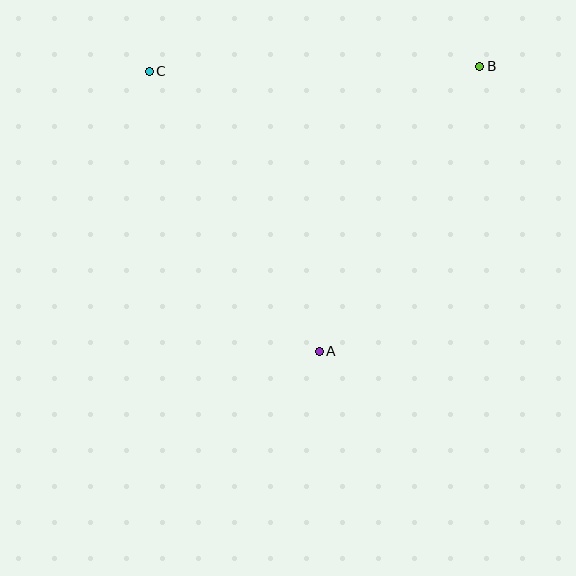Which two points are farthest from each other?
Points B and C are farthest from each other.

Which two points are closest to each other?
Points A and B are closest to each other.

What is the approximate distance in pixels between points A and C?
The distance between A and C is approximately 327 pixels.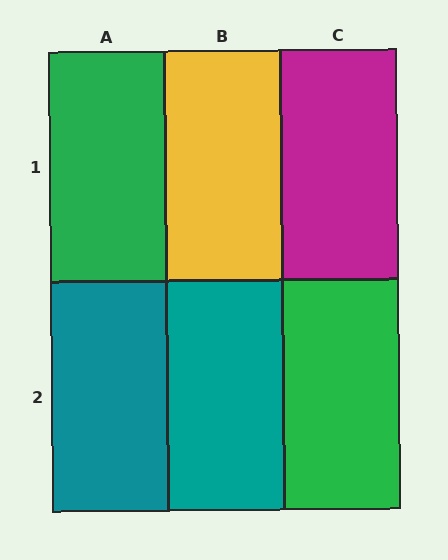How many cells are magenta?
1 cell is magenta.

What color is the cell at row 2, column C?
Green.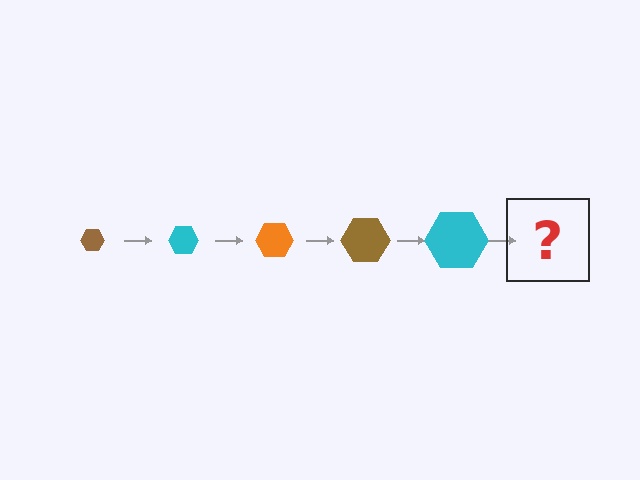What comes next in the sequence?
The next element should be an orange hexagon, larger than the previous one.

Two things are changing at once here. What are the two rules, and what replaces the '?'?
The two rules are that the hexagon grows larger each step and the color cycles through brown, cyan, and orange. The '?' should be an orange hexagon, larger than the previous one.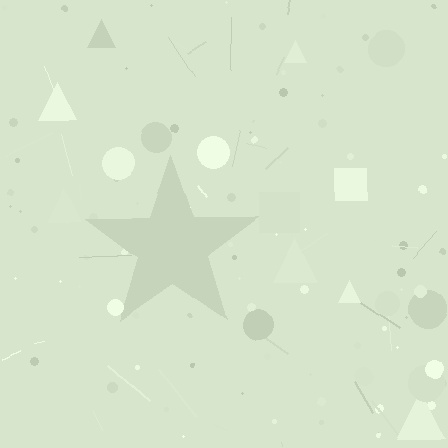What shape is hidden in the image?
A star is hidden in the image.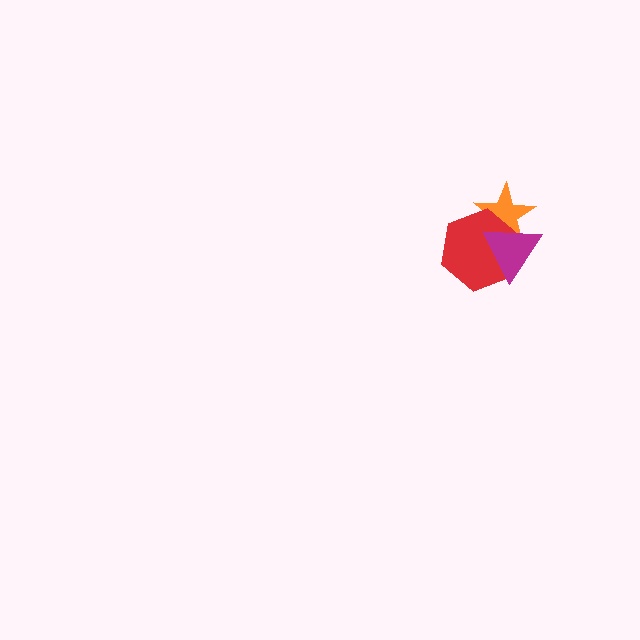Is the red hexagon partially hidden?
Yes, it is partially covered by another shape.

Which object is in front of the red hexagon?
The magenta triangle is in front of the red hexagon.